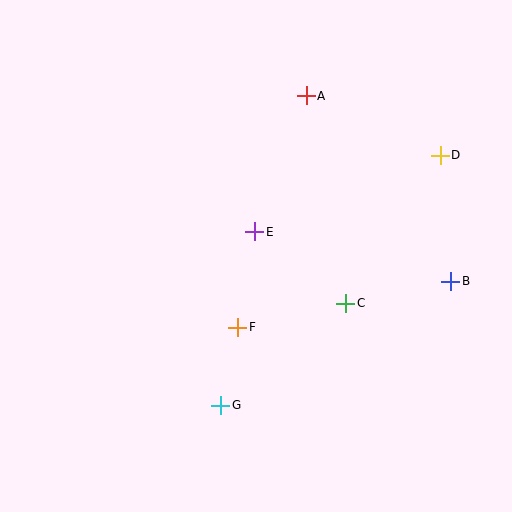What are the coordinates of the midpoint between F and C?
The midpoint between F and C is at (292, 315).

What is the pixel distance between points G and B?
The distance between G and B is 261 pixels.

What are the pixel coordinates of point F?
Point F is at (238, 327).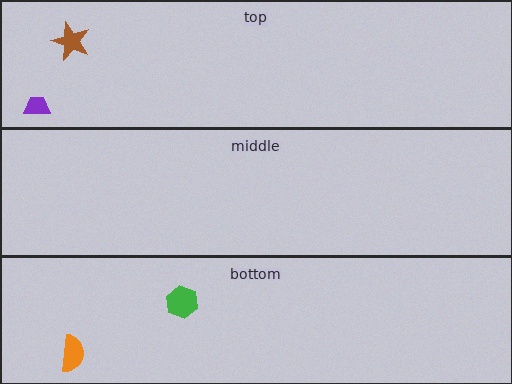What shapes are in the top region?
The brown star, the purple trapezoid.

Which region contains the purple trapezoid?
The top region.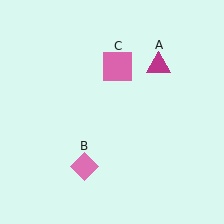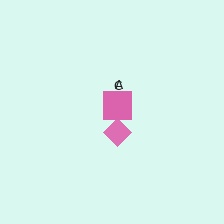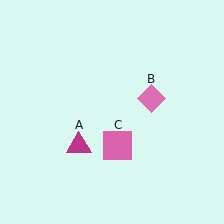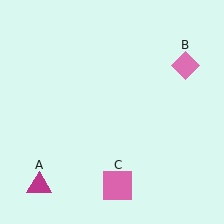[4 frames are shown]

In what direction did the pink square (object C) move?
The pink square (object C) moved down.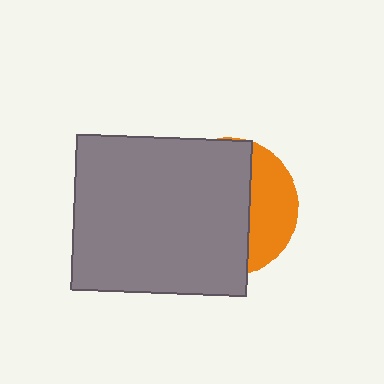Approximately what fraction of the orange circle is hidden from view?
Roughly 70% of the orange circle is hidden behind the gray rectangle.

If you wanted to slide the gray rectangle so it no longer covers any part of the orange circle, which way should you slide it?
Slide it left — that is the most direct way to separate the two shapes.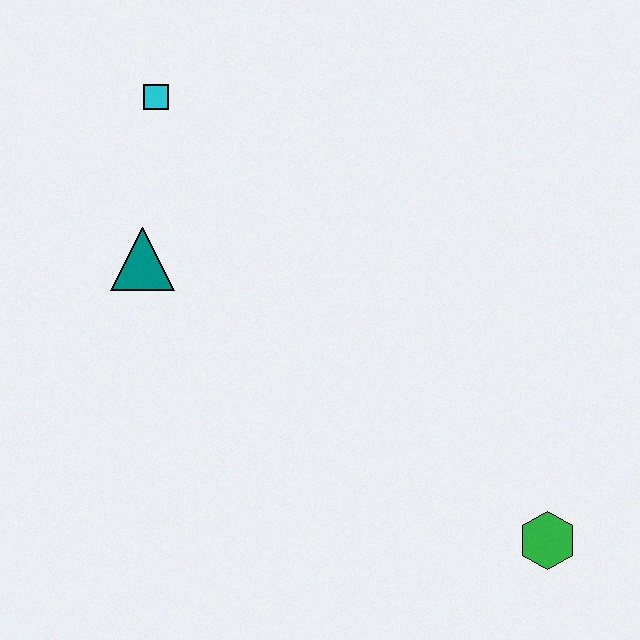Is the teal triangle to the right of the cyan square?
No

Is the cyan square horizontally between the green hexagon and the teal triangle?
Yes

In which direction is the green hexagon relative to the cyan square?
The green hexagon is below the cyan square.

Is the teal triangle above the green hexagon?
Yes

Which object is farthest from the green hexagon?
The cyan square is farthest from the green hexagon.